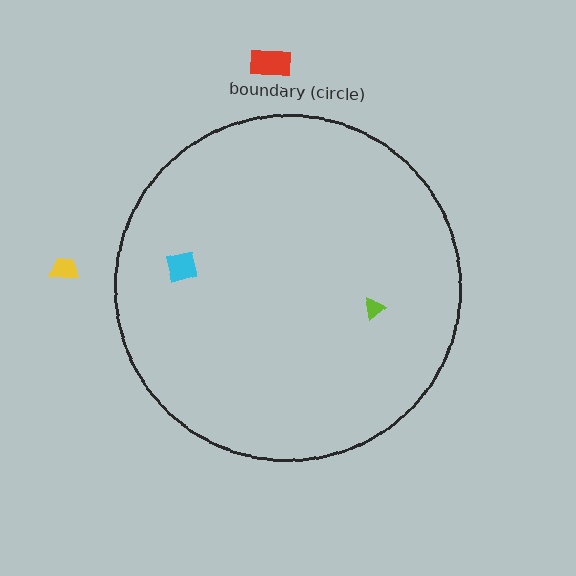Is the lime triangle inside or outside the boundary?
Inside.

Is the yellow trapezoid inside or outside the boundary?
Outside.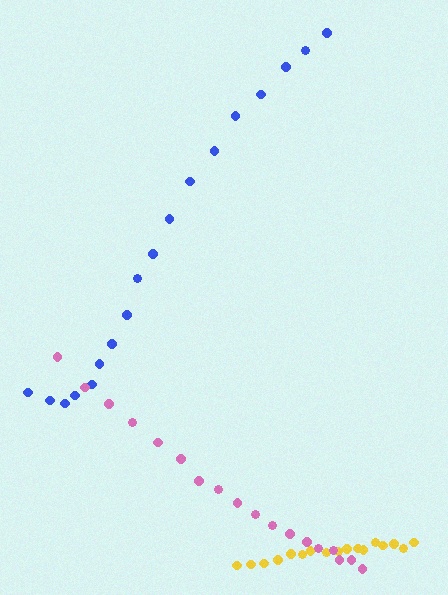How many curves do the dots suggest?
There are 3 distinct paths.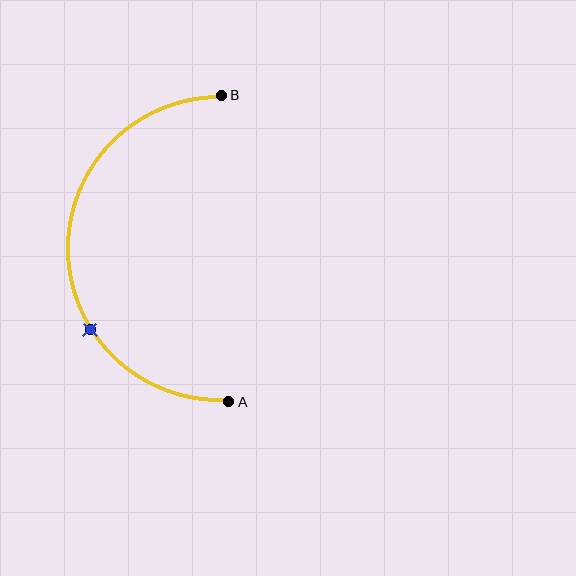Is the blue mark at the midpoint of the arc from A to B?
No. The blue mark lies on the arc but is closer to endpoint A. The arc midpoint would be at the point on the curve equidistant along the arc from both A and B.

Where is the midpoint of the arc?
The arc midpoint is the point on the curve farthest from the straight line joining A and B. It sits to the left of that line.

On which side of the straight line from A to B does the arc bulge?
The arc bulges to the left of the straight line connecting A and B.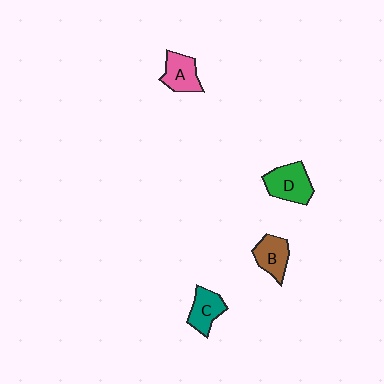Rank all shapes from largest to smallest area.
From largest to smallest: D (green), A (pink), B (brown), C (teal).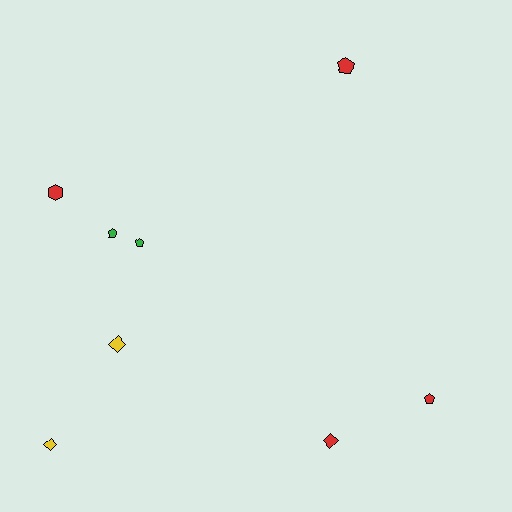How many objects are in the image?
There are 8 objects.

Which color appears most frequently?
Red, with 4 objects.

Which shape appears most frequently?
Pentagon, with 4 objects.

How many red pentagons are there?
There are 2 red pentagons.